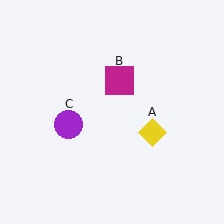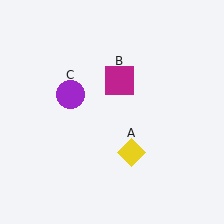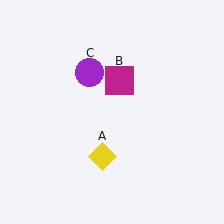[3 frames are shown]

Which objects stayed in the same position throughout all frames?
Magenta square (object B) remained stationary.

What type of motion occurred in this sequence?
The yellow diamond (object A), purple circle (object C) rotated clockwise around the center of the scene.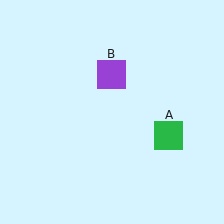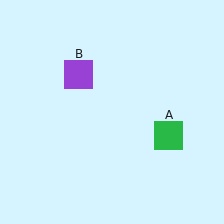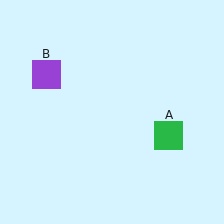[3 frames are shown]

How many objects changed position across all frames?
1 object changed position: purple square (object B).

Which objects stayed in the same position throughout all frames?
Green square (object A) remained stationary.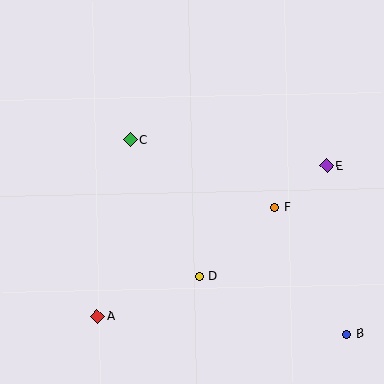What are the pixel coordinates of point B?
Point B is at (347, 334).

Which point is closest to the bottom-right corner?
Point B is closest to the bottom-right corner.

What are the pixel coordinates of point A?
Point A is at (98, 316).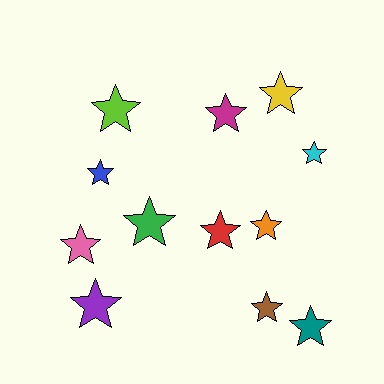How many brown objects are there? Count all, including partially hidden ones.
There is 1 brown object.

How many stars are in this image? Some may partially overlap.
There are 12 stars.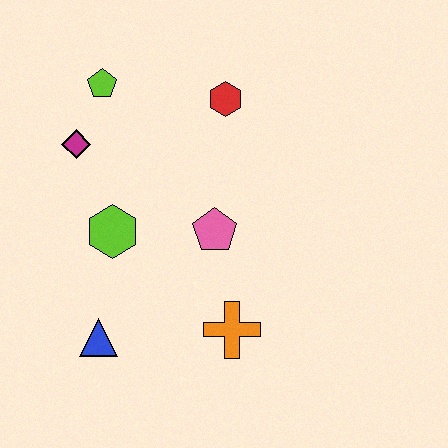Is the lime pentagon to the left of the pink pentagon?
Yes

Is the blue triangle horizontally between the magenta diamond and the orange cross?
Yes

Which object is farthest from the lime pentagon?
The orange cross is farthest from the lime pentagon.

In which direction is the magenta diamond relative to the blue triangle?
The magenta diamond is above the blue triangle.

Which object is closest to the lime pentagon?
The magenta diamond is closest to the lime pentagon.